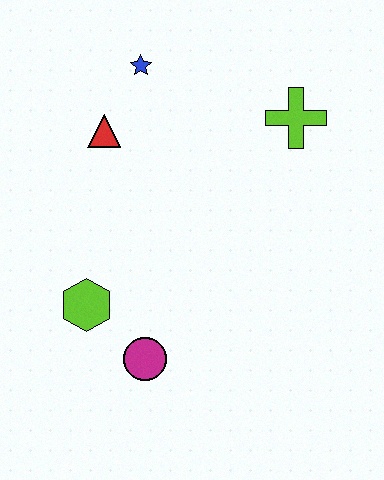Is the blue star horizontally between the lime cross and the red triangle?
Yes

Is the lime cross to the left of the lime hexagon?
No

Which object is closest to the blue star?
The red triangle is closest to the blue star.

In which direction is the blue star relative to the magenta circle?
The blue star is above the magenta circle.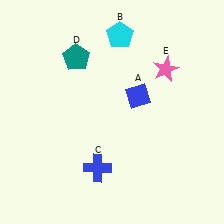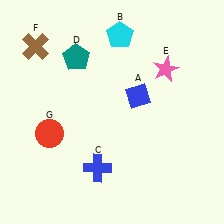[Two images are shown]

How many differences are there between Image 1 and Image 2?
There are 2 differences between the two images.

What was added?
A brown cross (F), a red circle (G) were added in Image 2.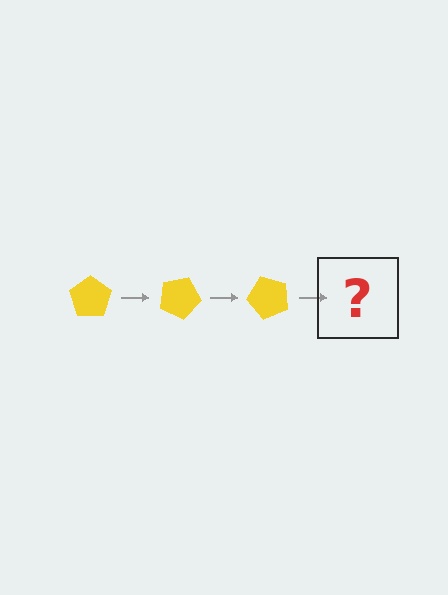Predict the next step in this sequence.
The next step is a yellow pentagon rotated 75 degrees.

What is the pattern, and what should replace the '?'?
The pattern is that the pentagon rotates 25 degrees each step. The '?' should be a yellow pentagon rotated 75 degrees.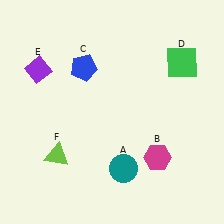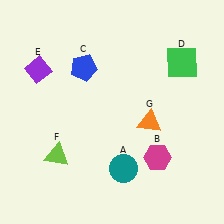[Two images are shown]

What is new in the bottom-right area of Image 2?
An orange triangle (G) was added in the bottom-right area of Image 2.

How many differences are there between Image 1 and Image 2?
There is 1 difference between the two images.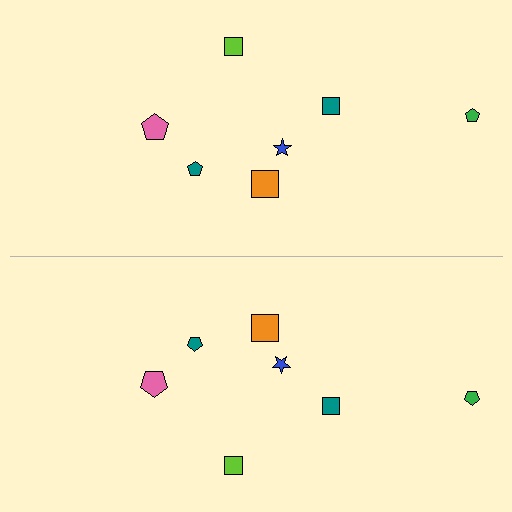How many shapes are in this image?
There are 14 shapes in this image.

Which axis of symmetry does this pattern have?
The pattern has a horizontal axis of symmetry running through the center of the image.